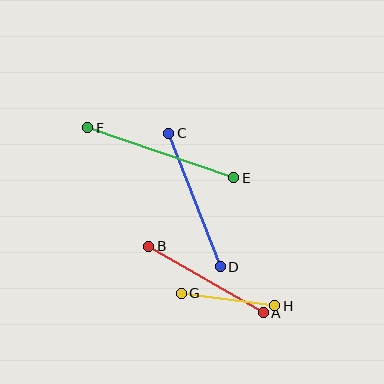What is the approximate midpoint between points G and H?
The midpoint is at approximately (228, 300) pixels.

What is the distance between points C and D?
The distance is approximately 143 pixels.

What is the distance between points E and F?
The distance is approximately 154 pixels.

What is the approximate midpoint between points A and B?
The midpoint is at approximately (206, 279) pixels.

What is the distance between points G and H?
The distance is approximately 94 pixels.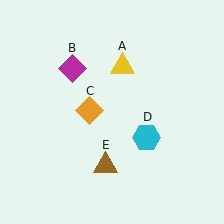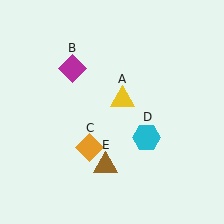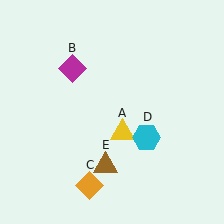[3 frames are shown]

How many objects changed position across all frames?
2 objects changed position: yellow triangle (object A), orange diamond (object C).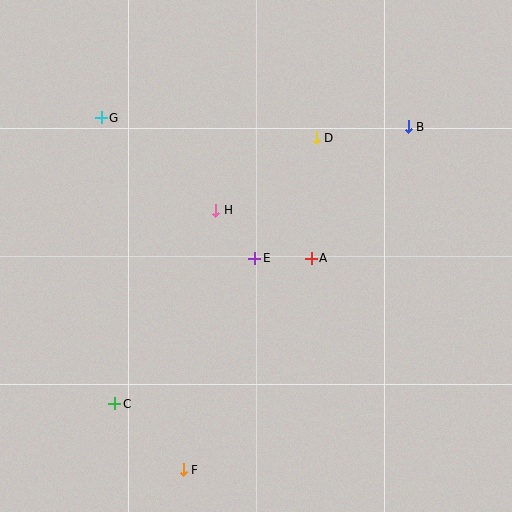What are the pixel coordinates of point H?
Point H is at (216, 210).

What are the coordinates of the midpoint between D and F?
The midpoint between D and F is at (250, 304).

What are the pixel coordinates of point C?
Point C is at (115, 404).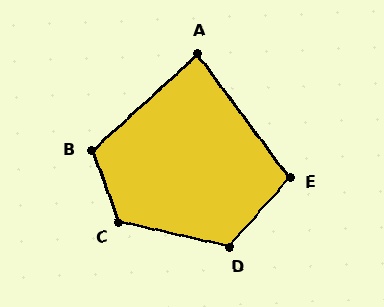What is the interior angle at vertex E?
Approximately 103 degrees (obtuse).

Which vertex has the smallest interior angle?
A, at approximately 84 degrees.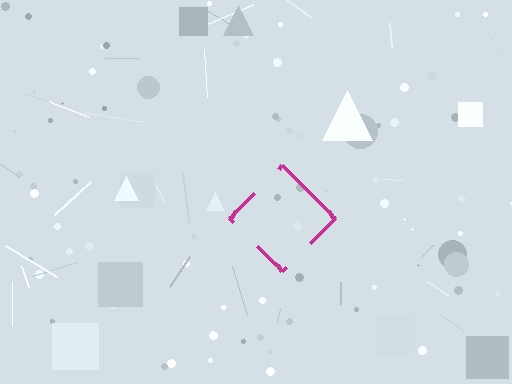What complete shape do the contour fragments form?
The contour fragments form a diamond.